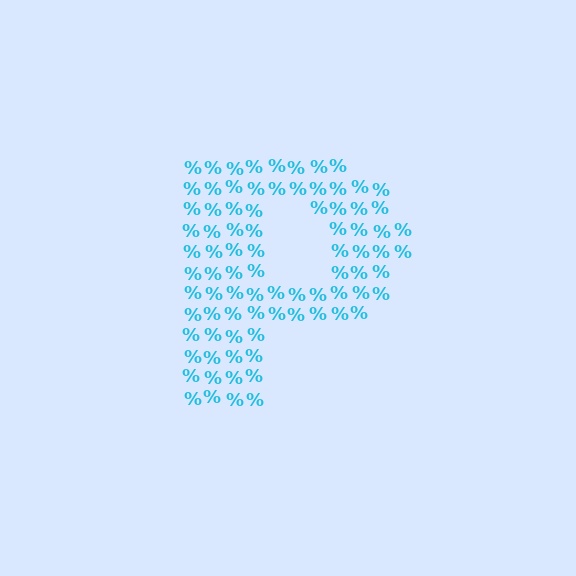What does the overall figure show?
The overall figure shows the letter P.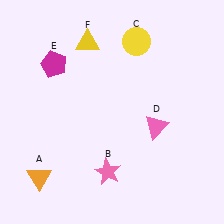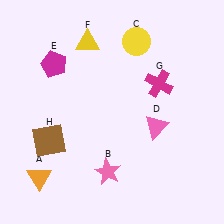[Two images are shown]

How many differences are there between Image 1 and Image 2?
There are 2 differences between the two images.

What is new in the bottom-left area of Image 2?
A brown square (H) was added in the bottom-left area of Image 2.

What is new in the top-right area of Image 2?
A magenta cross (G) was added in the top-right area of Image 2.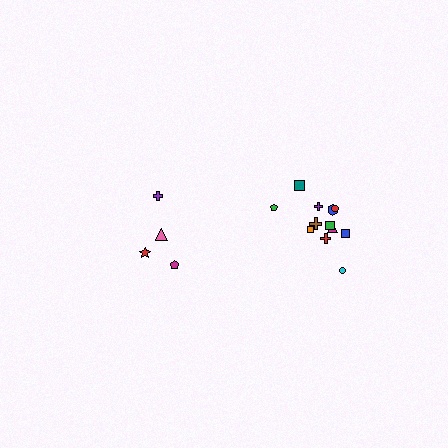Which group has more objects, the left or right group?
The right group.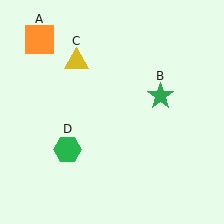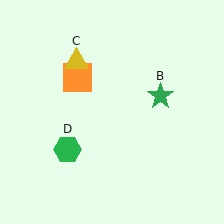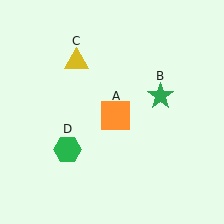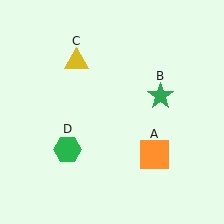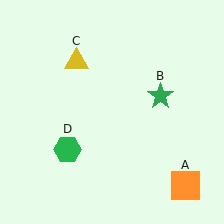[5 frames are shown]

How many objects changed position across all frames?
1 object changed position: orange square (object A).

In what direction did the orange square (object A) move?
The orange square (object A) moved down and to the right.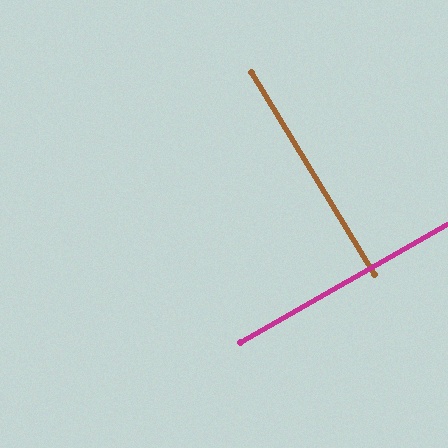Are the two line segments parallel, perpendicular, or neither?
Perpendicular — they meet at approximately 88°.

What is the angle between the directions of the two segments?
Approximately 88 degrees.